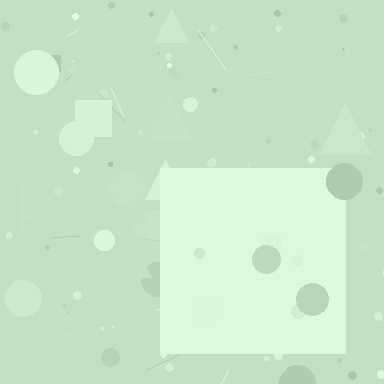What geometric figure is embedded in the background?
A square is embedded in the background.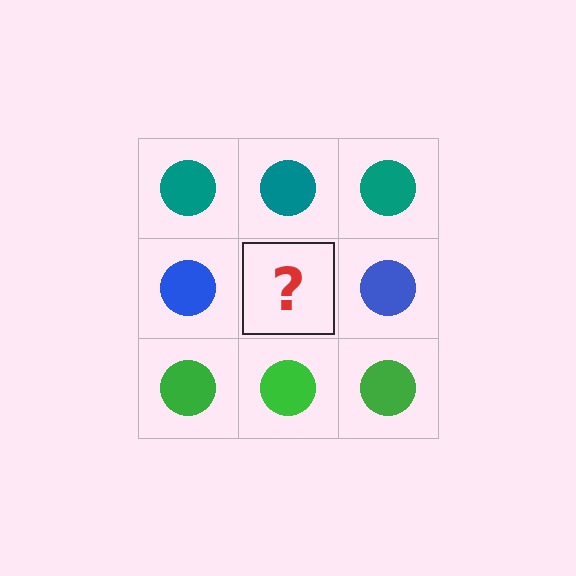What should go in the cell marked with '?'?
The missing cell should contain a blue circle.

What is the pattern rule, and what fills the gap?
The rule is that each row has a consistent color. The gap should be filled with a blue circle.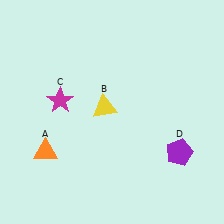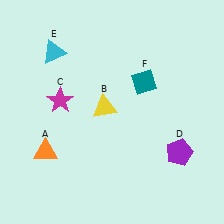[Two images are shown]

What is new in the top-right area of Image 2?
A teal diamond (F) was added in the top-right area of Image 2.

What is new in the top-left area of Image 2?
A cyan triangle (E) was added in the top-left area of Image 2.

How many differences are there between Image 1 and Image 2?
There are 2 differences between the two images.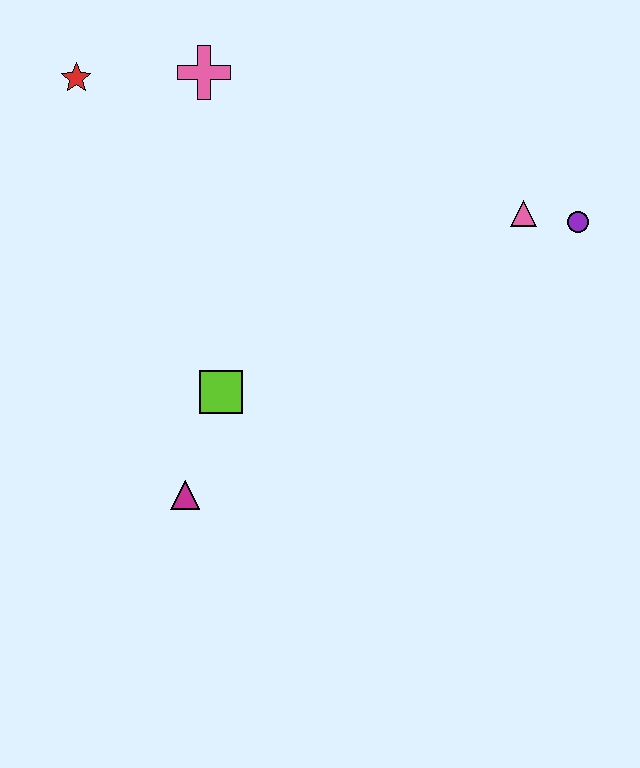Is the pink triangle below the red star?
Yes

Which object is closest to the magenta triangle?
The lime square is closest to the magenta triangle.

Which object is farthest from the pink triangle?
The red star is farthest from the pink triangle.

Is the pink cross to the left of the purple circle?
Yes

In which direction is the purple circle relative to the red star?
The purple circle is to the right of the red star.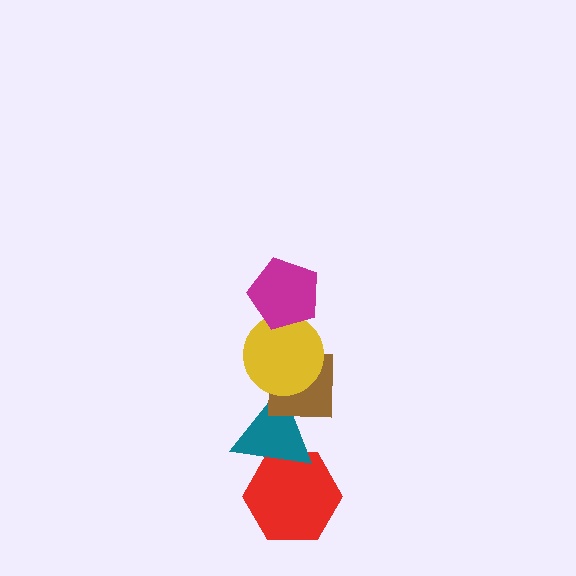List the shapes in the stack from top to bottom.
From top to bottom: the magenta pentagon, the yellow circle, the brown square, the teal triangle, the red hexagon.